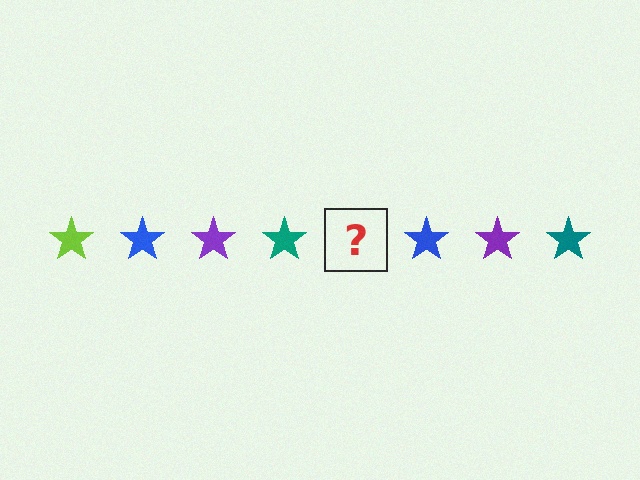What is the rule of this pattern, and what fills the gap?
The rule is that the pattern cycles through lime, blue, purple, teal stars. The gap should be filled with a lime star.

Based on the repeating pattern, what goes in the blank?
The blank should be a lime star.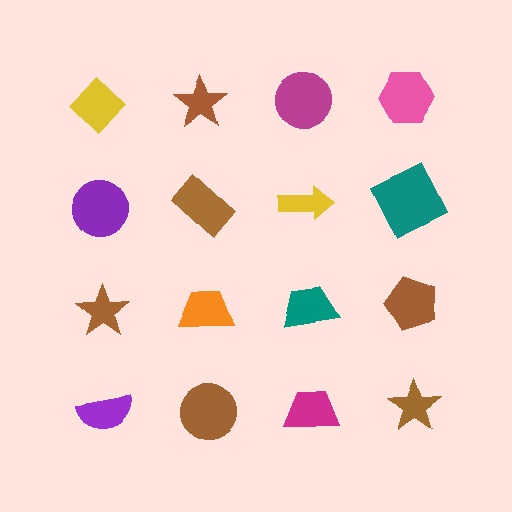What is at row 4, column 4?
A brown star.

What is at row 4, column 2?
A brown circle.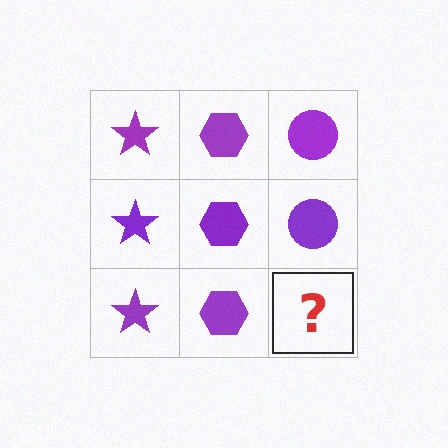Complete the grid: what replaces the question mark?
The question mark should be replaced with a purple circle.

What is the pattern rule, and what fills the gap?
The rule is that each column has a consistent shape. The gap should be filled with a purple circle.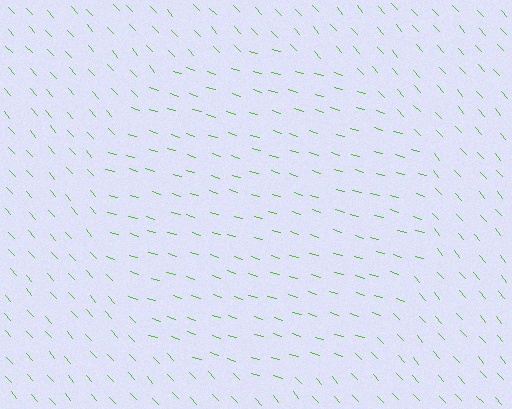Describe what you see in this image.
The image is filled with small lime line segments. A circle region in the image has lines oriented differently from the surrounding lines, creating a visible texture boundary.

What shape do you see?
I see a circle.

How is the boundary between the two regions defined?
The boundary is defined purely by a change in line orientation (approximately 31 degrees difference). All lines are the same color and thickness.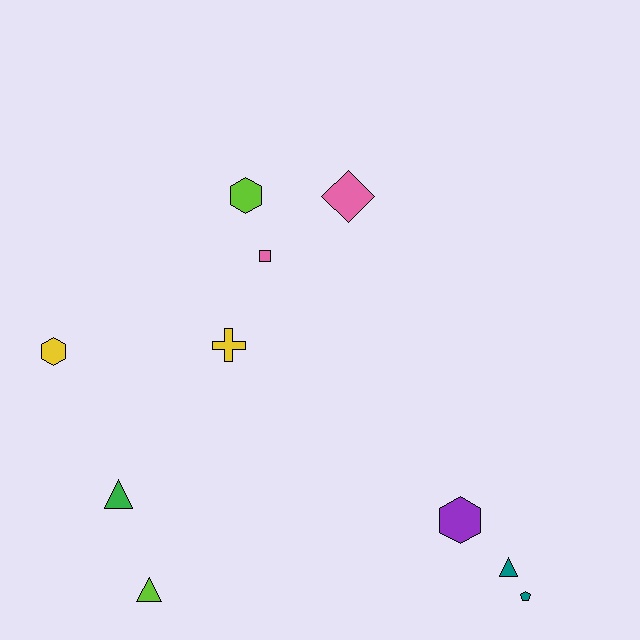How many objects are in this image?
There are 10 objects.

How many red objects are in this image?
There are no red objects.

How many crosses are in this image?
There is 1 cross.